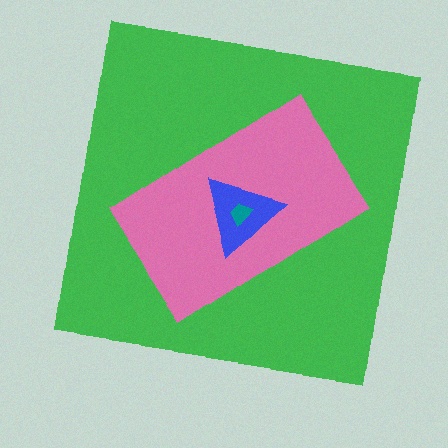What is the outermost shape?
The green square.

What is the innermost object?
The teal trapezoid.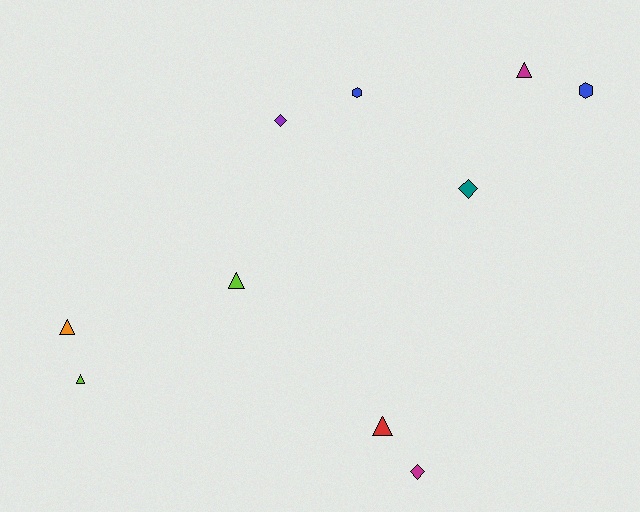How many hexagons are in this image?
There are 2 hexagons.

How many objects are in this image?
There are 10 objects.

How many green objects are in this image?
There are no green objects.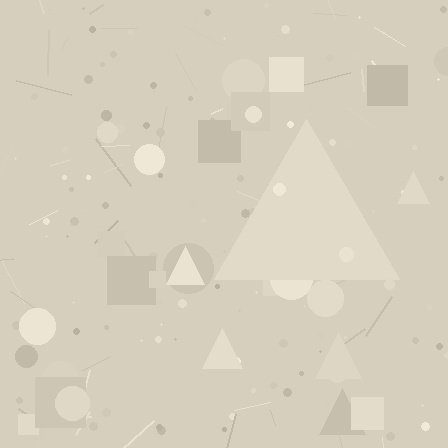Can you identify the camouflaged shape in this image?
The camouflaged shape is a triangle.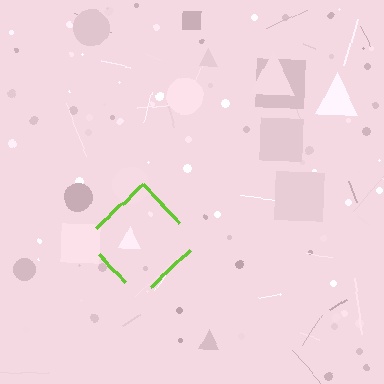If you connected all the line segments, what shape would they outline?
They would outline a diamond.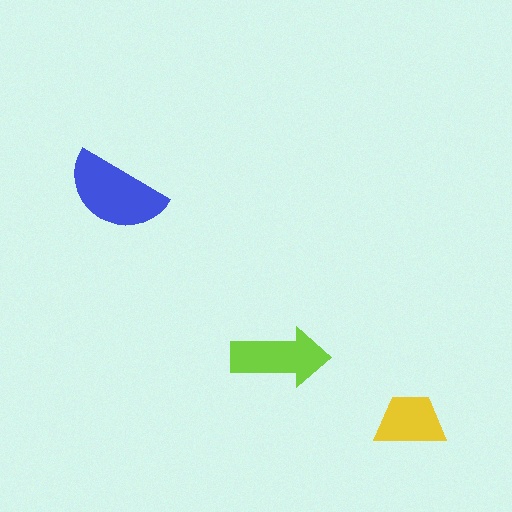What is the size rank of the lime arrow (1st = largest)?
2nd.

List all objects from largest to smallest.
The blue semicircle, the lime arrow, the yellow trapezoid.